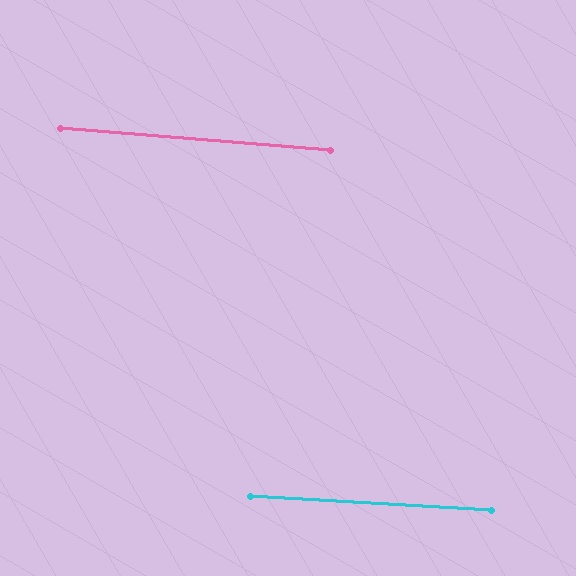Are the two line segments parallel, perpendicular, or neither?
Parallel — their directions differ by only 1.1°.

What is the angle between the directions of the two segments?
Approximately 1 degree.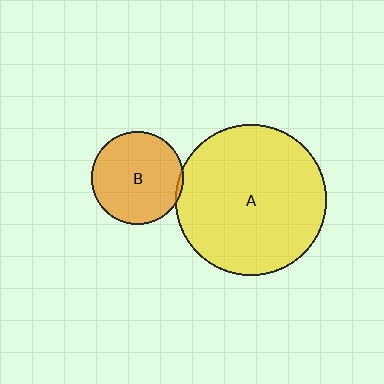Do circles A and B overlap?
Yes.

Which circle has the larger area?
Circle A (yellow).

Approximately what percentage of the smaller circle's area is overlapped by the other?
Approximately 5%.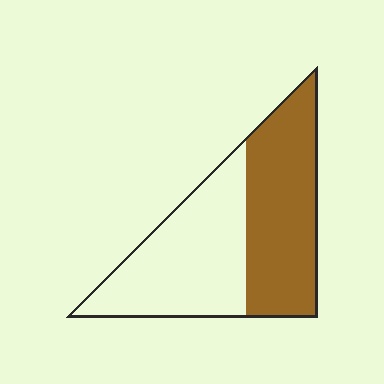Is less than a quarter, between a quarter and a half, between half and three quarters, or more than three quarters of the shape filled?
Between a quarter and a half.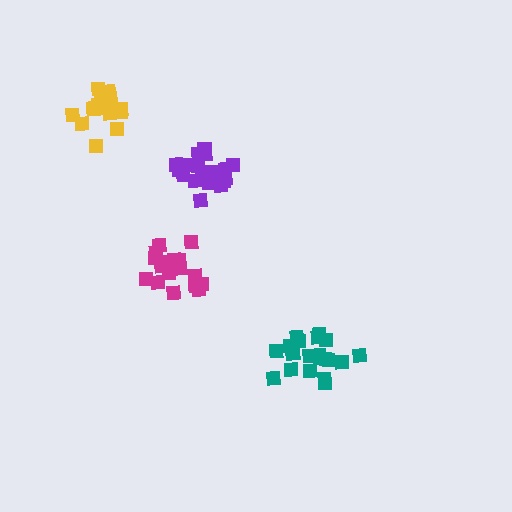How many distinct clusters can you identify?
There are 4 distinct clusters.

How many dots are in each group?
Group 1: 18 dots, Group 2: 19 dots, Group 3: 20 dots, Group 4: 21 dots (78 total).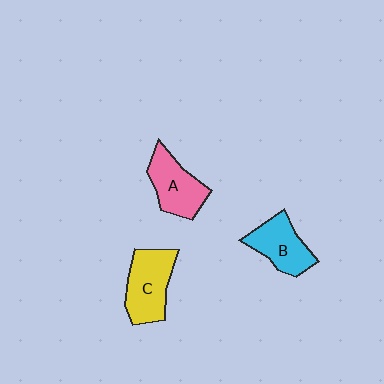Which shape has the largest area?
Shape C (yellow).